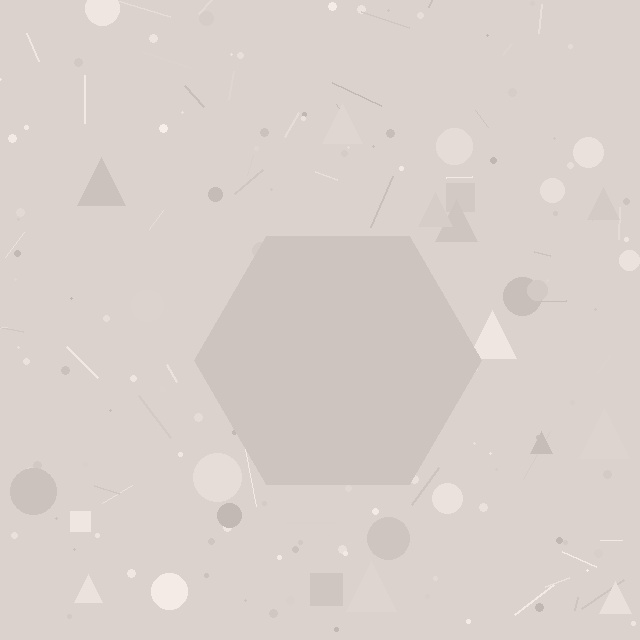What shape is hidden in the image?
A hexagon is hidden in the image.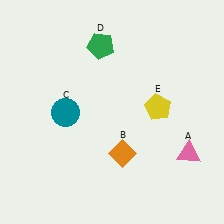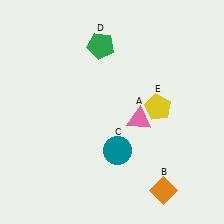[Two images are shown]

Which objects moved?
The objects that moved are: the pink triangle (A), the orange diamond (B), the teal circle (C).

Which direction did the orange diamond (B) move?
The orange diamond (B) moved right.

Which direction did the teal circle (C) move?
The teal circle (C) moved right.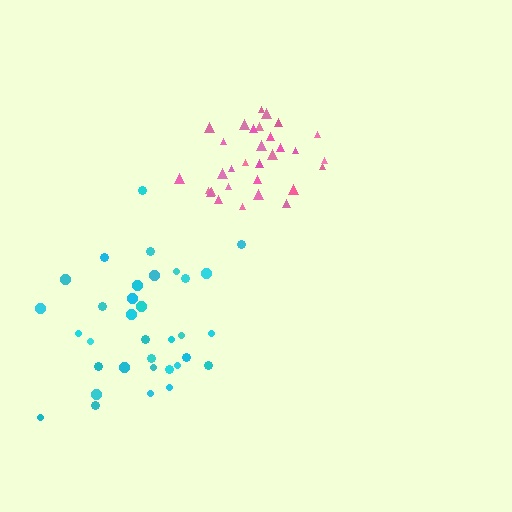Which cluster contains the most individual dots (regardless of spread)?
Cyan (34).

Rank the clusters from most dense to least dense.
pink, cyan.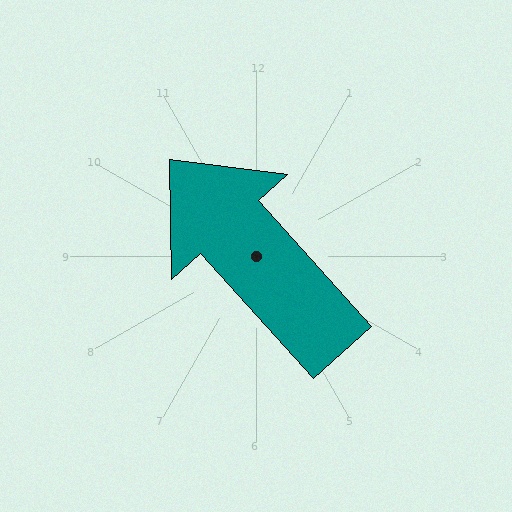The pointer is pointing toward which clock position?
Roughly 11 o'clock.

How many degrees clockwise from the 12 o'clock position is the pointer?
Approximately 318 degrees.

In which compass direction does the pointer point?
Northwest.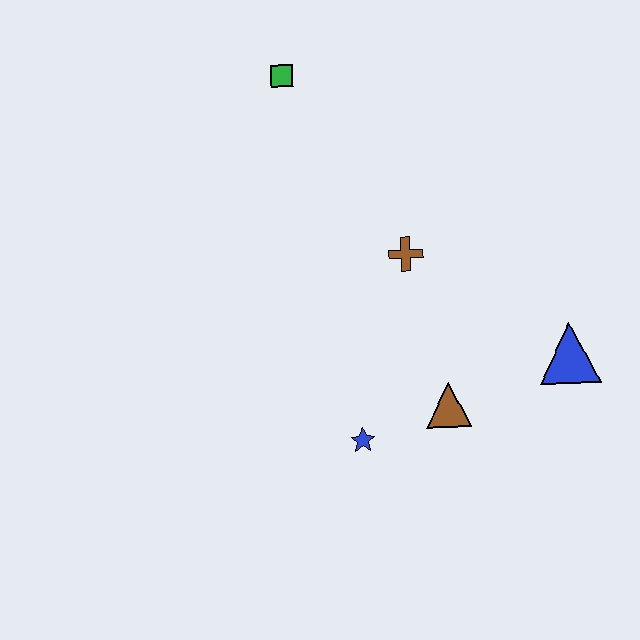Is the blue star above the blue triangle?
No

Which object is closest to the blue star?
The brown triangle is closest to the blue star.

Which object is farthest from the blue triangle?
The green square is farthest from the blue triangle.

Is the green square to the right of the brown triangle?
No